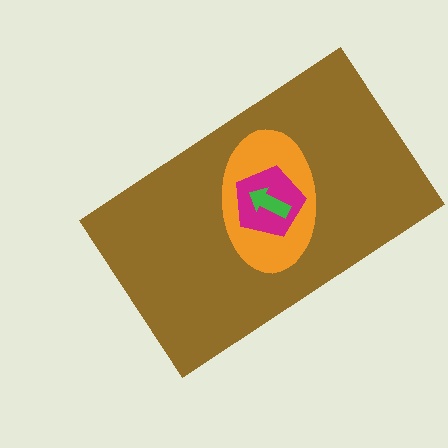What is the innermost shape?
The green arrow.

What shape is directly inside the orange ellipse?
The magenta pentagon.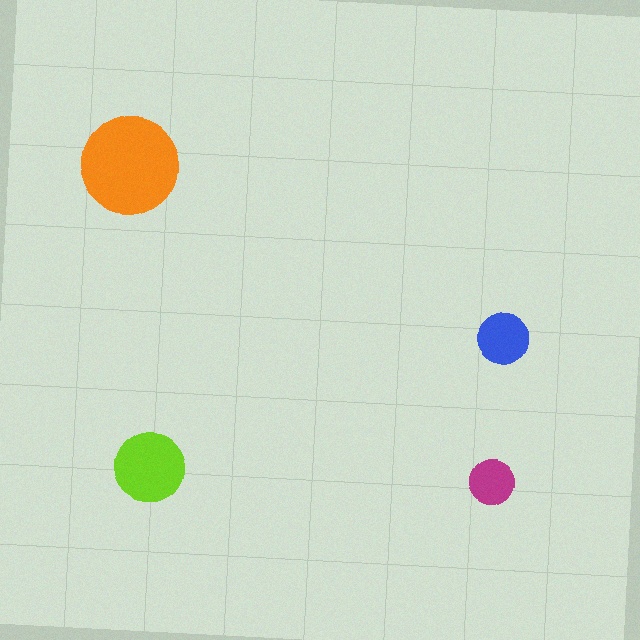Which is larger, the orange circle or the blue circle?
The orange one.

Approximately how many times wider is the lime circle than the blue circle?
About 1.5 times wider.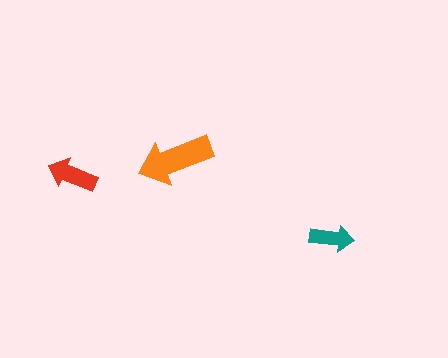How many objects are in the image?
There are 3 objects in the image.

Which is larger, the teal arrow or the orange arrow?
The orange one.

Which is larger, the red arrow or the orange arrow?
The orange one.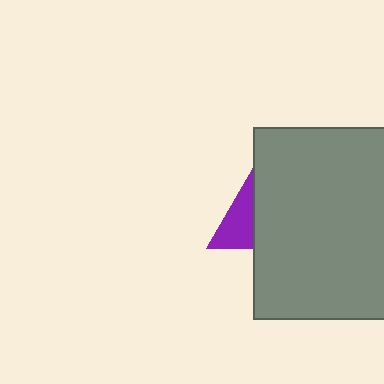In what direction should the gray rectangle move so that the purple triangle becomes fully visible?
The gray rectangle should move right. That is the shortest direction to clear the overlap and leave the purple triangle fully visible.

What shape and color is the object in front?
The object in front is a gray rectangle.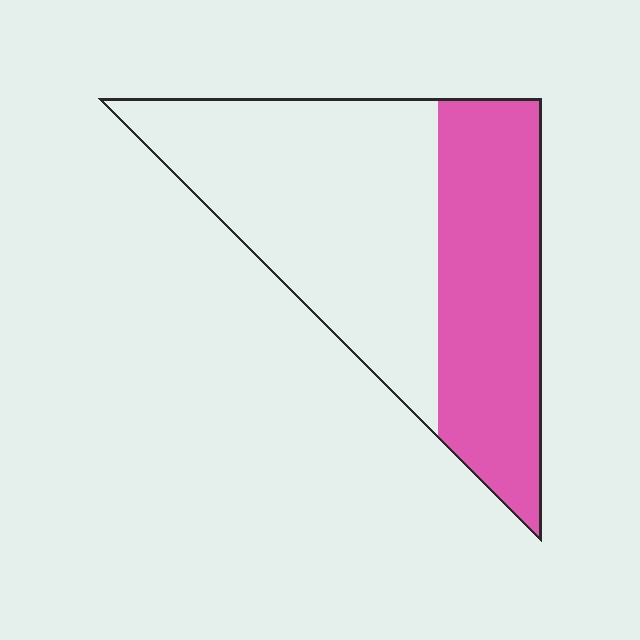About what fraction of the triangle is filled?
About two fifths (2/5).